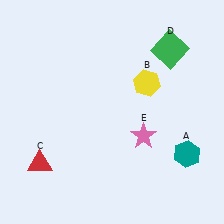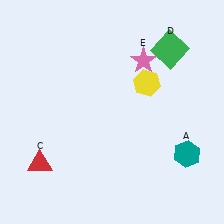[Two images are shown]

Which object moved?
The pink star (E) moved up.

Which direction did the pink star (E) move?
The pink star (E) moved up.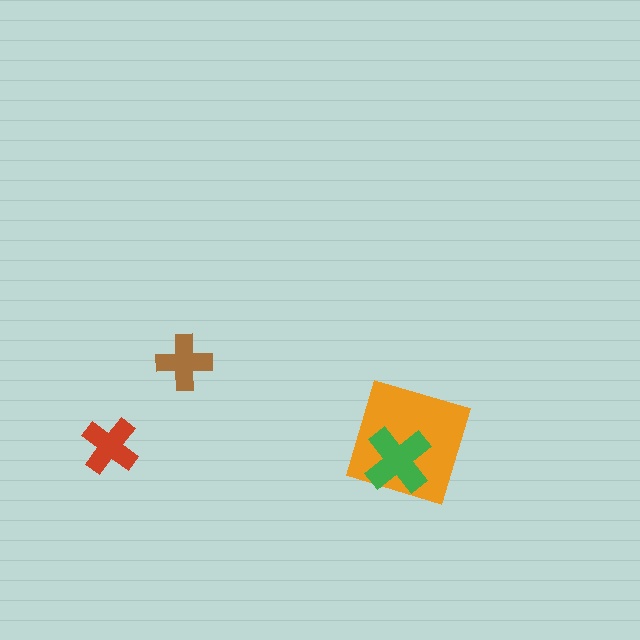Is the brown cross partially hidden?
No, no other shape covers it.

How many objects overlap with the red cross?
0 objects overlap with the red cross.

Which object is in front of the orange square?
The green cross is in front of the orange square.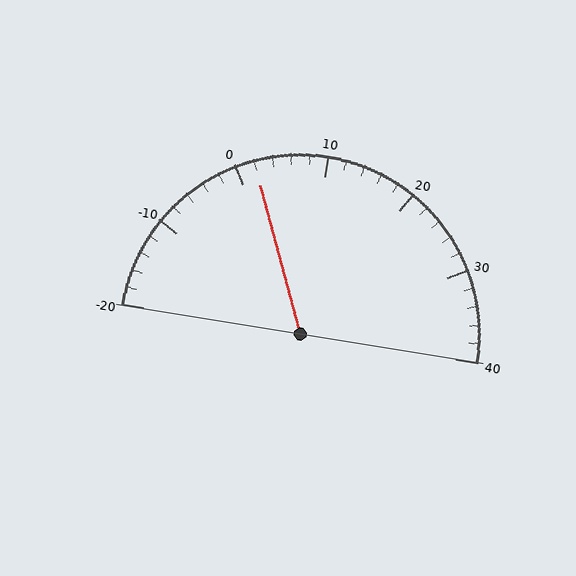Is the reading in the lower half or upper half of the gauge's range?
The reading is in the lower half of the range (-20 to 40).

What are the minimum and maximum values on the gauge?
The gauge ranges from -20 to 40.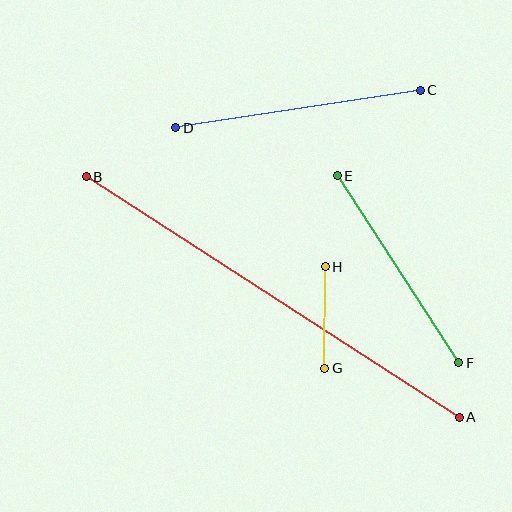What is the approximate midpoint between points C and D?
The midpoint is at approximately (298, 109) pixels.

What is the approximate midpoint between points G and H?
The midpoint is at approximately (325, 317) pixels.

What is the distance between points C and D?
The distance is approximately 247 pixels.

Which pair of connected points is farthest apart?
Points A and B are farthest apart.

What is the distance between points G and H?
The distance is approximately 102 pixels.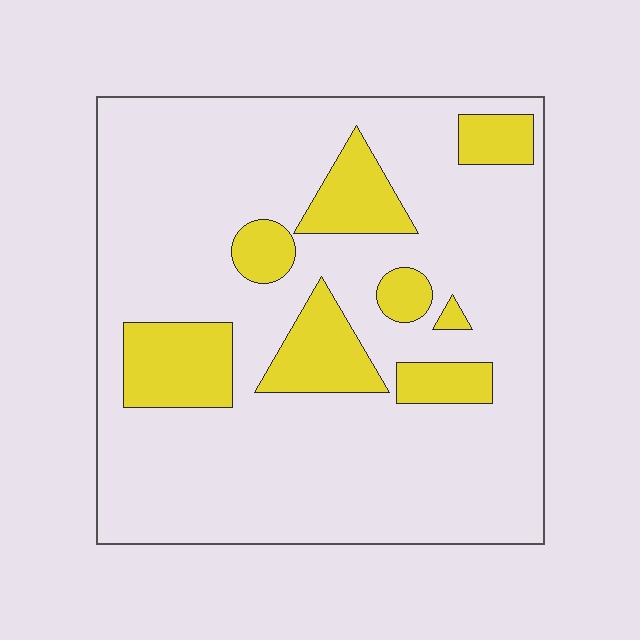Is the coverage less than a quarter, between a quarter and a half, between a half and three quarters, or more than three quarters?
Less than a quarter.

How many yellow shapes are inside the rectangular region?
8.